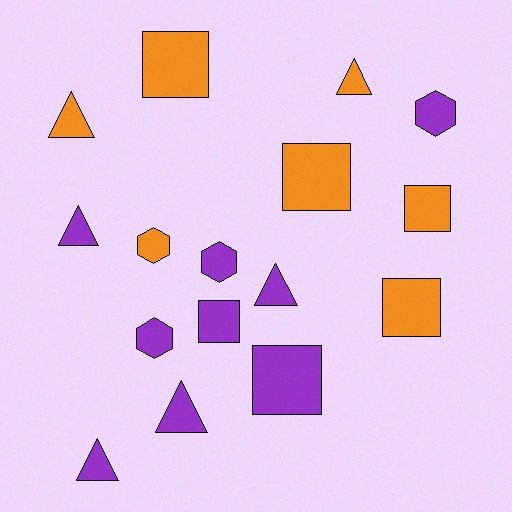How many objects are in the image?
There are 16 objects.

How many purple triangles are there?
There are 4 purple triangles.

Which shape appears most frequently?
Square, with 6 objects.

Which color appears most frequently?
Purple, with 9 objects.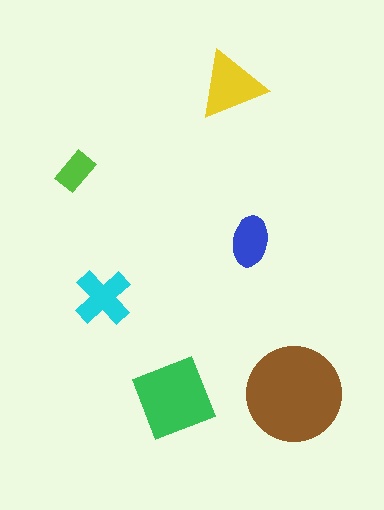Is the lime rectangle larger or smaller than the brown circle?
Smaller.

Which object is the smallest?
The lime rectangle.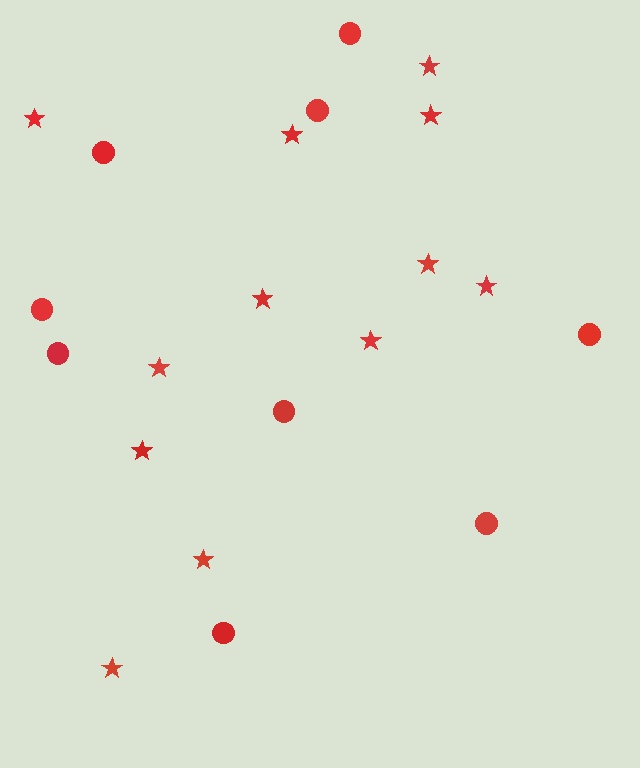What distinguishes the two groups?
There are 2 groups: one group of circles (9) and one group of stars (12).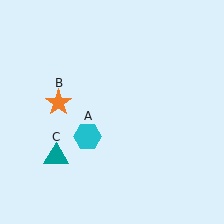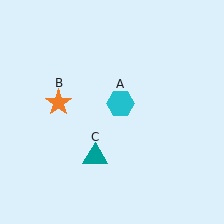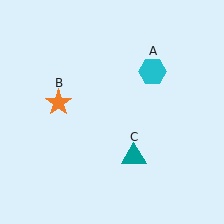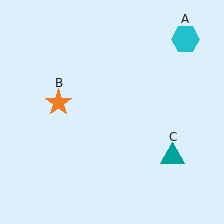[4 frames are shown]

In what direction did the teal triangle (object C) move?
The teal triangle (object C) moved right.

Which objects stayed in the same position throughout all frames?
Orange star (object B) remained stationary.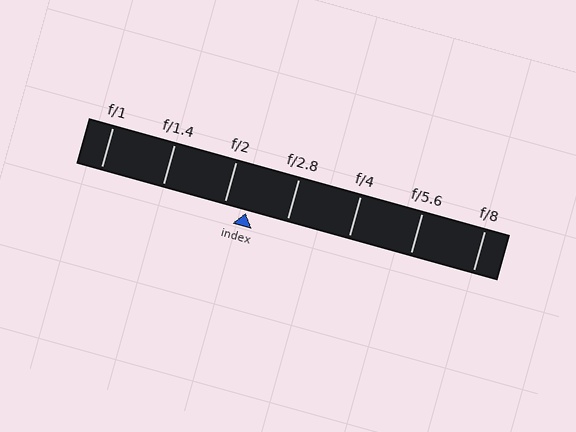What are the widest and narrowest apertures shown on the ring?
The widest aperture shown is f/1 and the narrowest is f/8.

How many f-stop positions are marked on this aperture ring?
There are 7 f-stop positions marked.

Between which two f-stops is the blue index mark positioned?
The index mark is between f/2 and f/2.8.